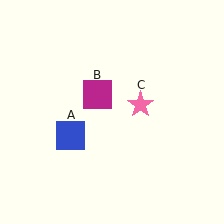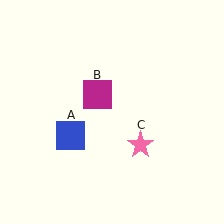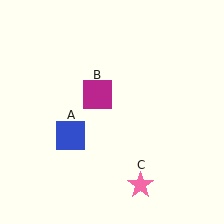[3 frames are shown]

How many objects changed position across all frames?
1 object changed position: pink star (object C).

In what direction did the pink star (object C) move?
The pink star (object C) moved down.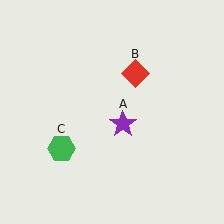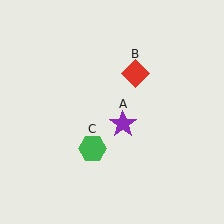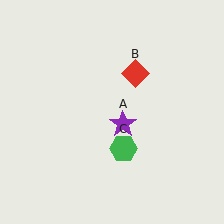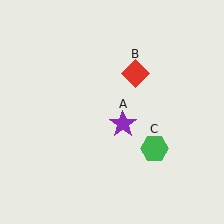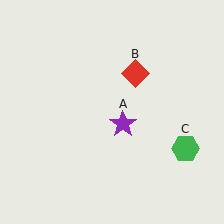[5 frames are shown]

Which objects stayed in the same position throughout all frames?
Purple star (object A) and red diamond (object B) remained stationary.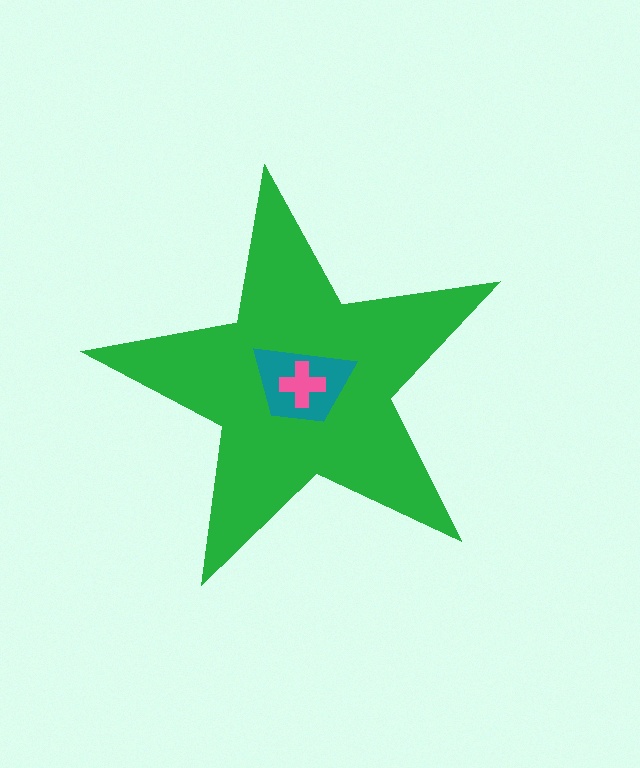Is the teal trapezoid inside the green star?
Yes.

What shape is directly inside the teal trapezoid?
The pink cross.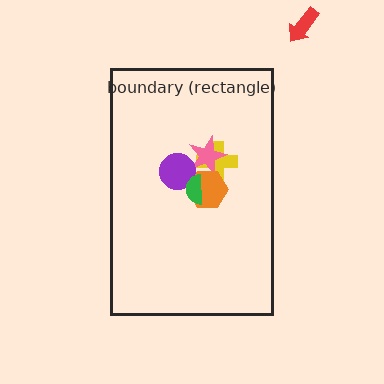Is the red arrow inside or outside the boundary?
Outside.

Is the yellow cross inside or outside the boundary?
Inside.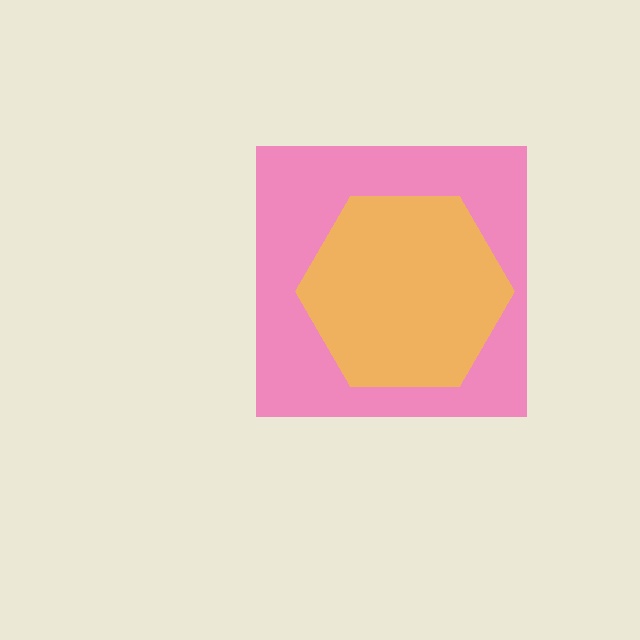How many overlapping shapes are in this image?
There are 2 overlapping shapes in the image.